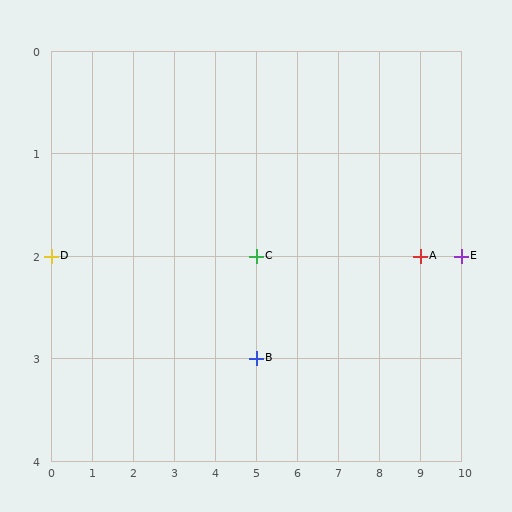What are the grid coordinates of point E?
Point E is at grid coordinates (10, 2).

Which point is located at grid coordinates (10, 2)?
Point E is at (10, 2).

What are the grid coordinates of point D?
Point D is at grid coordinates (0, 2).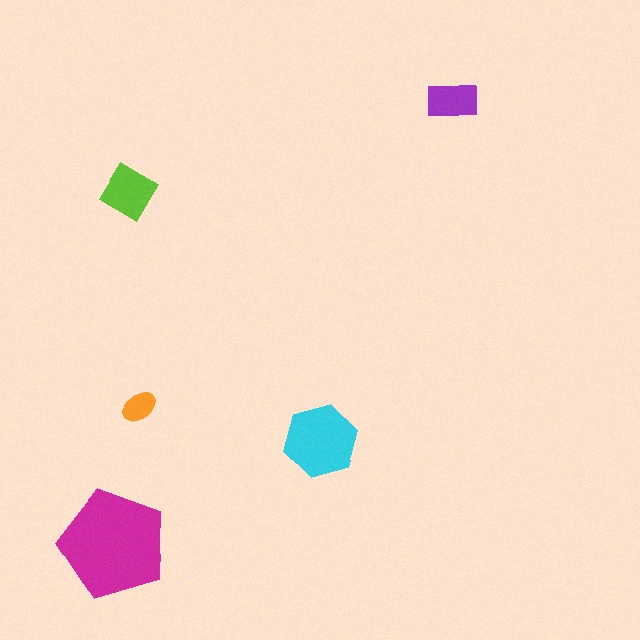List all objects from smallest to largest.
The orange ellipse, the purple rectangle, the lime diamond, the cyan hexagon, the magenta pentagon.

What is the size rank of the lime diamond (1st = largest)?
3rd.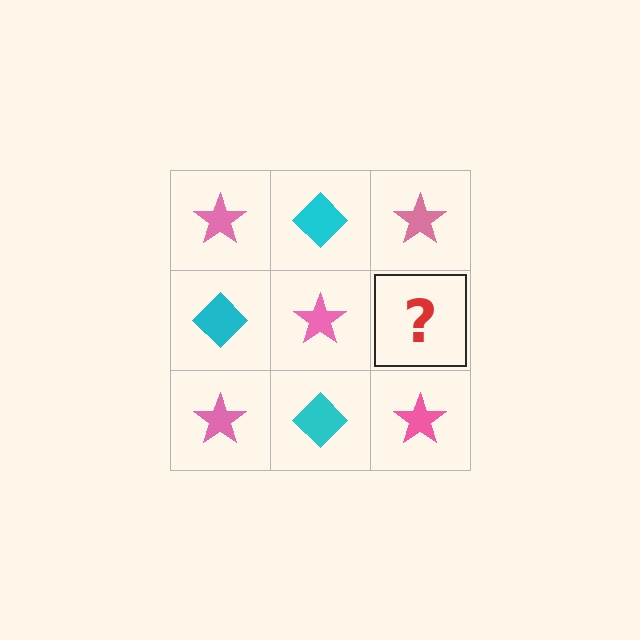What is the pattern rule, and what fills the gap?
The rule is that it alternates pink star and cyan diamond in a checkerboard pattern. The gap should be filled with a cyan diamond.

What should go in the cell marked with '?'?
The missing cell should contain a cyan diamond.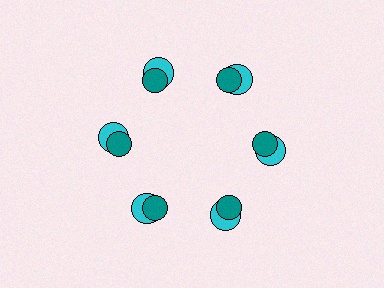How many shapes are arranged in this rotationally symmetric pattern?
There are 12 shapes, arranged in 6 groups of 2.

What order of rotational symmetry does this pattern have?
This pattern has 6-fold rotational symmetry.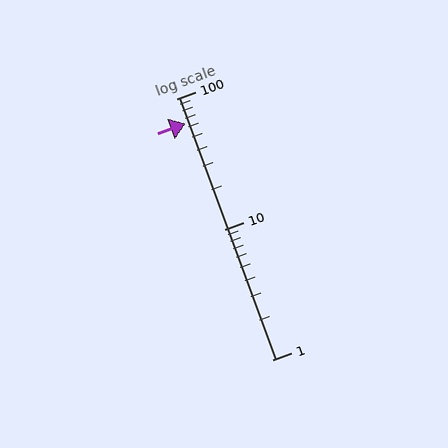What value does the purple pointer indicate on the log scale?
The pointer indicates approximately 65.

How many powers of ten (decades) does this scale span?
The scale spans 2 decades, from 1 to 100.